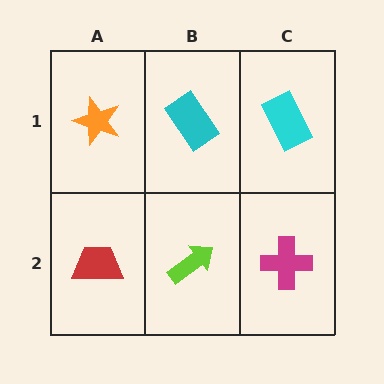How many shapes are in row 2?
3 shapes.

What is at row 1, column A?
An orange star.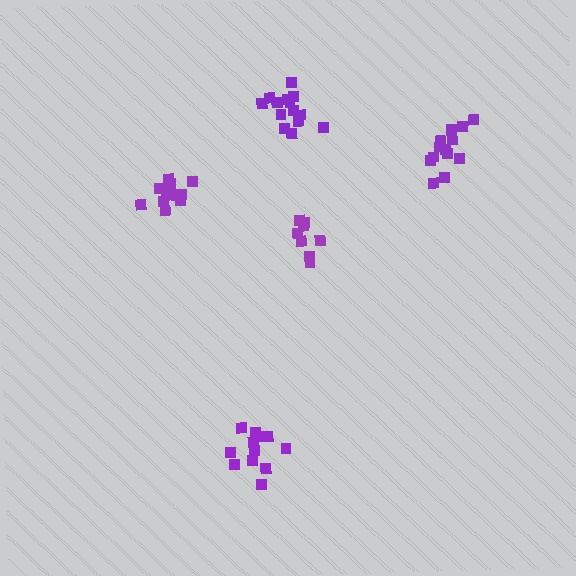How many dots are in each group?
Group 1: 8 dots, Group 2: 13 dots, Group 3: 12 dots, Group 4: 12 dots, Group 5: 14 dots (59 total).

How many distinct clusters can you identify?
There are 5 distinct clusters.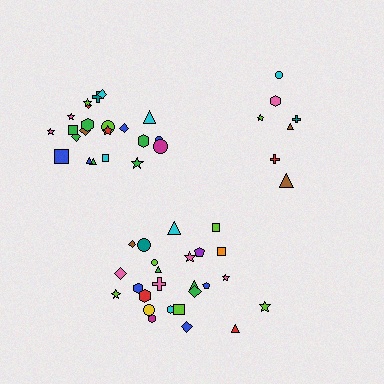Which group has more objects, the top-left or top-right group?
The top-left group.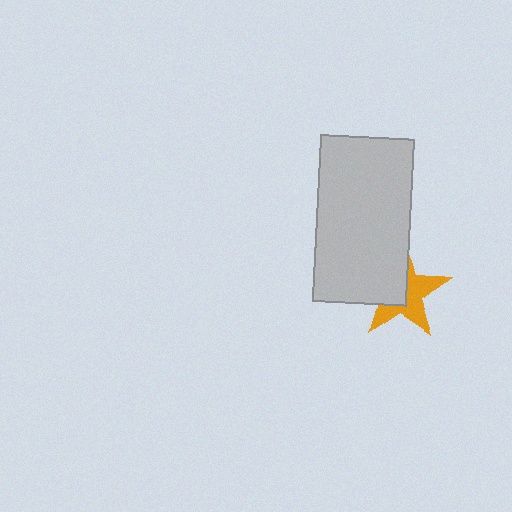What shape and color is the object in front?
The object in front is a light gray rectangle.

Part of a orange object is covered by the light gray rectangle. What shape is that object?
It is a star.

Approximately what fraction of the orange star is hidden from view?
Roughly 48% of the orange star is hidden behind the light gray rectangle.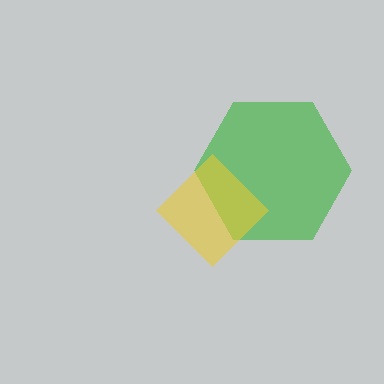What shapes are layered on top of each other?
The layered shapes are: a green hexagon, a yellow diamond.